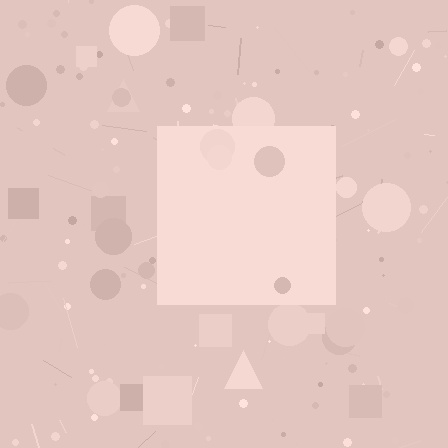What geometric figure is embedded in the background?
A square is embedded in the background.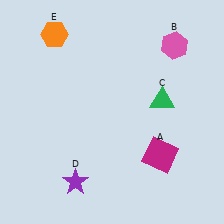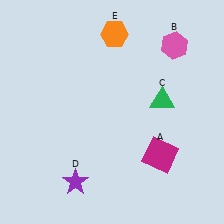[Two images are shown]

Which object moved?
The orange hexagon (E) moved right.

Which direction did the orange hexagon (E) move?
The orange hexagon (E) moved right.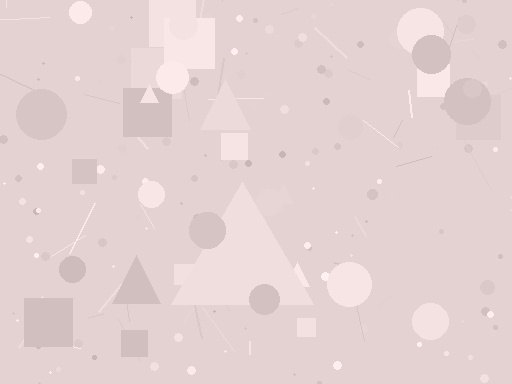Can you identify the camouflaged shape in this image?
The camouflaged shape is a triangle.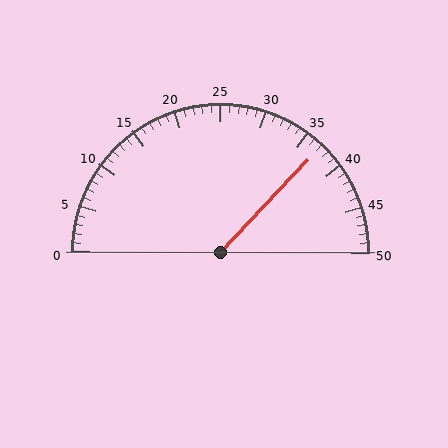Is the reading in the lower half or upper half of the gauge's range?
The reading is in the upper half of the range (0 to 50).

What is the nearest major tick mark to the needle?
The nearest major tick mark is 35.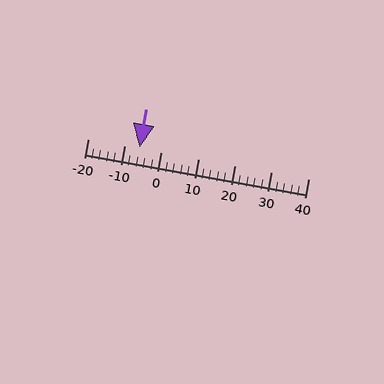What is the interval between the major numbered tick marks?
The major tick marks are spaced 10 units apart.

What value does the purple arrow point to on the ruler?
The purple arrow points to approximately -6.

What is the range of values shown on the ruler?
The ruler shows values from -20 to 40.